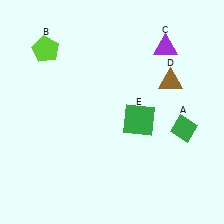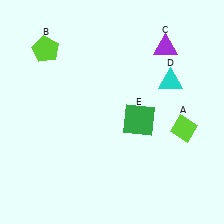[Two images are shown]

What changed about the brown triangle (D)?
In Image 1, D is brown. In Image 2, it changed to cyan.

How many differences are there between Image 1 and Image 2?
There are 2 differences between the two images.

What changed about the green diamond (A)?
In Image 1, A is green. In Image 2, it changed to lime.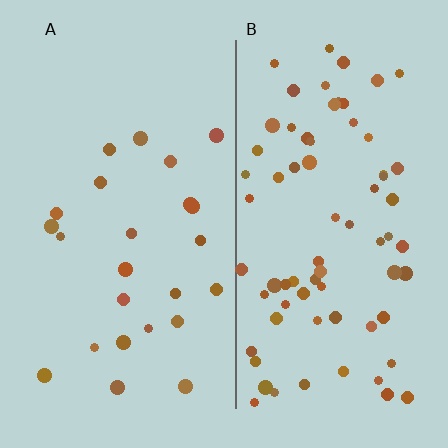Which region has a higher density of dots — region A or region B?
B (the right).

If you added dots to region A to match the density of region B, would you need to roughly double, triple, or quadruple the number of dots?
Approximately triple.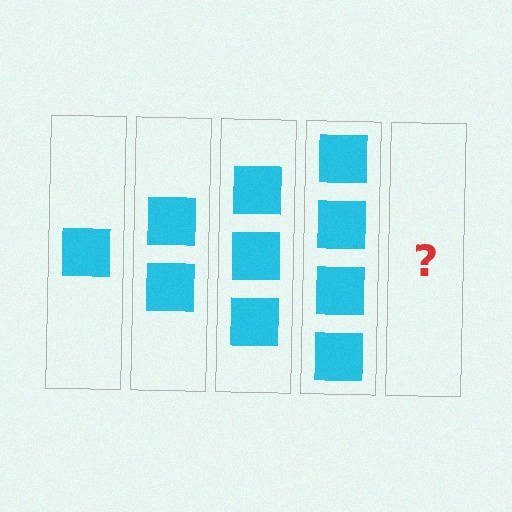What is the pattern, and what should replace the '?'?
The pattern is that each step adds one more square. The '?' should be 5 squares.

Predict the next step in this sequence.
The next step is 5 squares.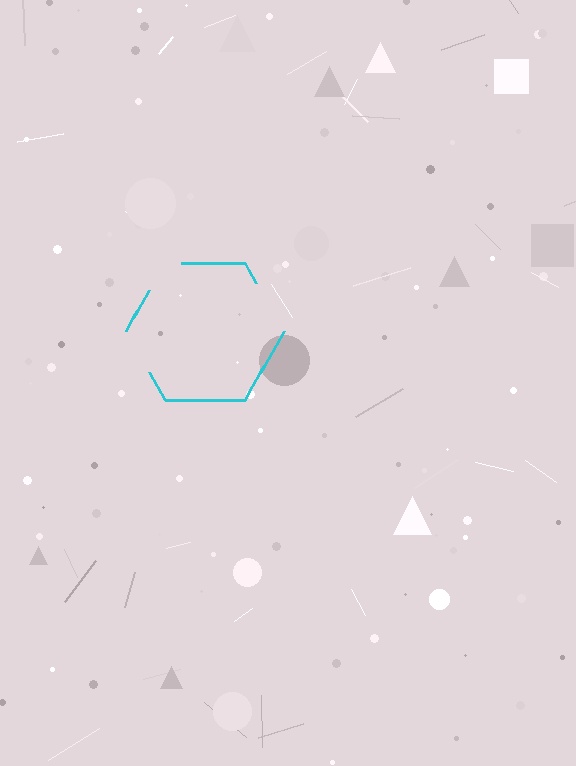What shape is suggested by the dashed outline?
The dashed outline suggests a hexagon.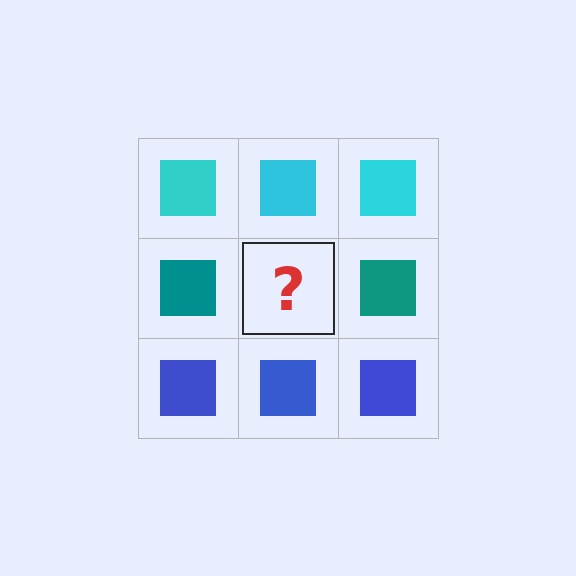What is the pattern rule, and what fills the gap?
The rule is that each row has a consistent color. The gap should be filled with a teal square.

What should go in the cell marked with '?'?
The missing cell should contain a teal square.